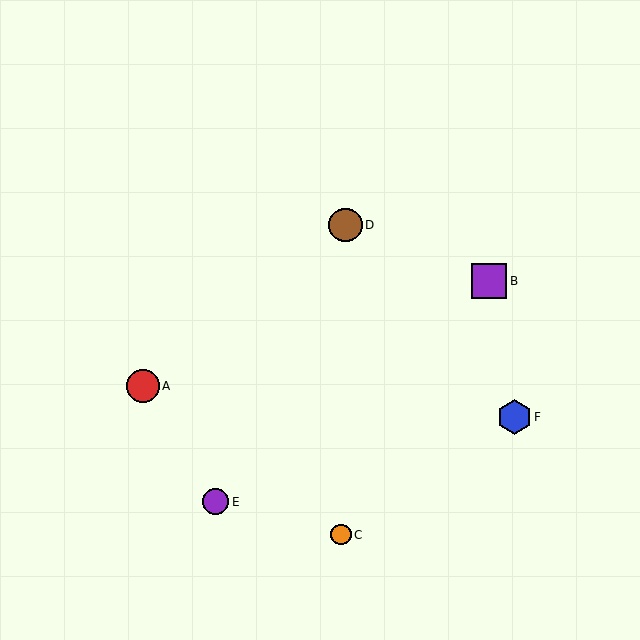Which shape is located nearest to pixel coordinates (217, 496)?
The purple circle (labeled E) at (216, 502) is nearest to that location.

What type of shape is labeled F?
Shape F is a blue hexagon.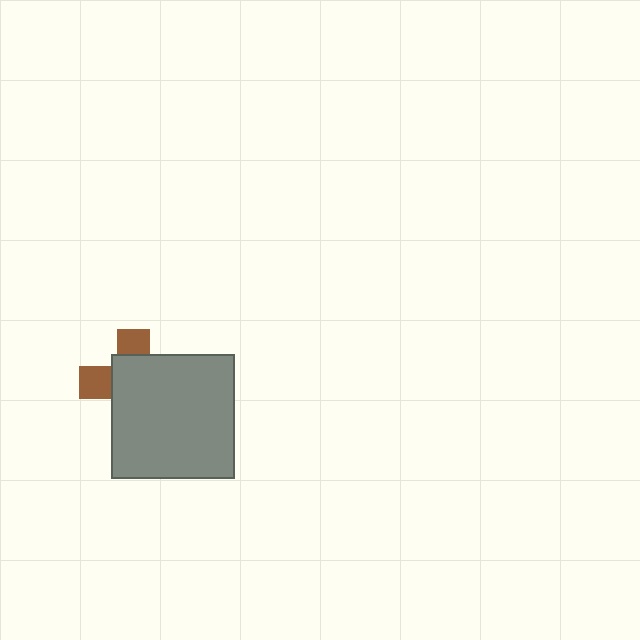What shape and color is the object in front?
The object in front is a gray square.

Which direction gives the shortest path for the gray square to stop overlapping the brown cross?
Moving toward the lower-right gives the shortest separation.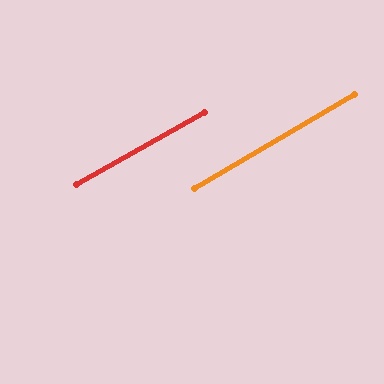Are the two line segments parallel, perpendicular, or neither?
Parallel — their directions differ by only 1.1°.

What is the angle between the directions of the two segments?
Approximately 1 degree.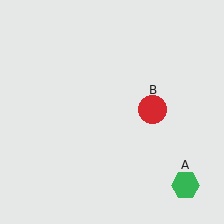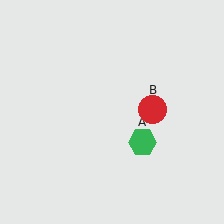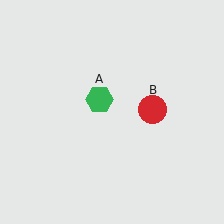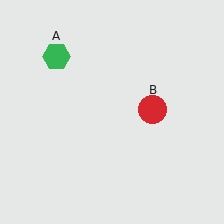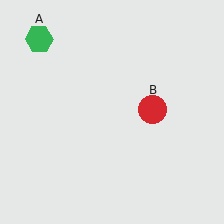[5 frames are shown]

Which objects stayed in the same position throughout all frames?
Red circle (object B) remained stationary.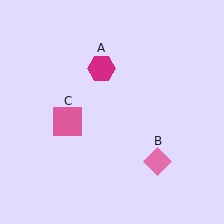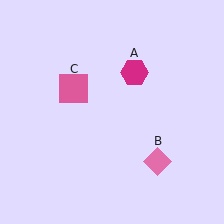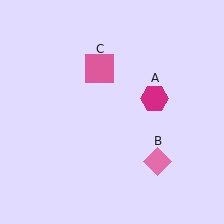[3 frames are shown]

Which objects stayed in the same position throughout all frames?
Pink diamond (object B) remained stationary.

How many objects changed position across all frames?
2 objects changed position: magenta hexagon (object A), pink square (object C).